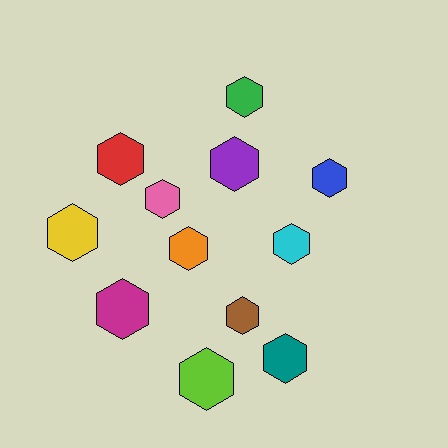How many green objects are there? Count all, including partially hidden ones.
There is 1 green object.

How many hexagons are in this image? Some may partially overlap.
There are 12 hexagons.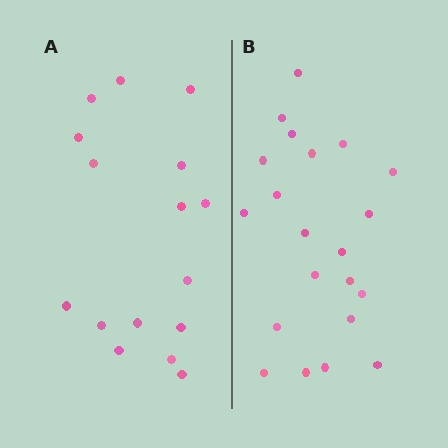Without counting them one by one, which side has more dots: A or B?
Region B (the right region) has more dots.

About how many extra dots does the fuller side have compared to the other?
Region B has about 5 more dots than region A.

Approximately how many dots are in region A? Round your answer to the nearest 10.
About 20 dots. (The exact count is 16, which rounds to 20.)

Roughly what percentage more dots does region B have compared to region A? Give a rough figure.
About 30% more.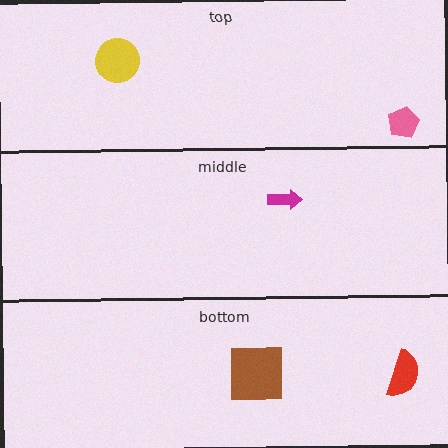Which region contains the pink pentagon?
The top region.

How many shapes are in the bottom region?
2.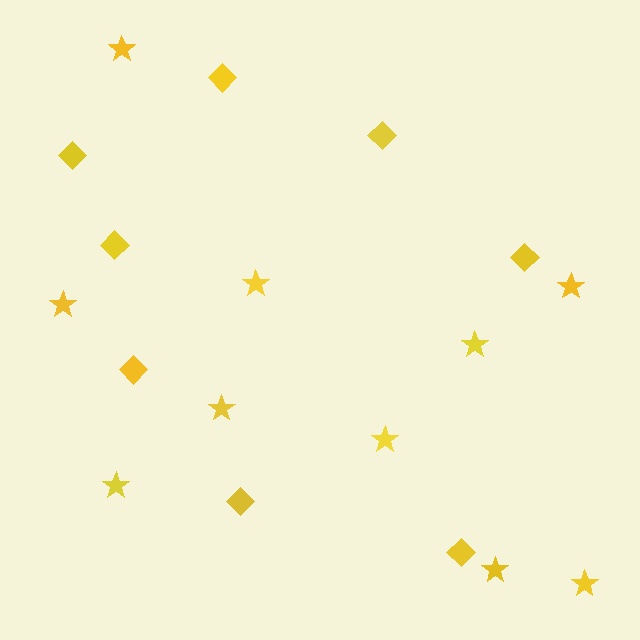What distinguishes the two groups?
There are 2 groups: one group of diamonds (8) and one group of stars (10).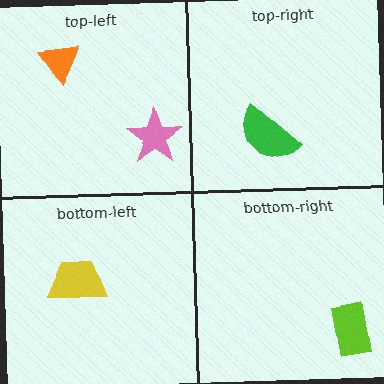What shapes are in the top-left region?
The pink star, the orange triangle.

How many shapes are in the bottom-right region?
1.